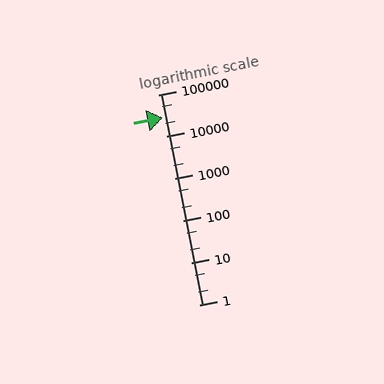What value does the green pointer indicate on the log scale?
The pointer indicates approximately 28000.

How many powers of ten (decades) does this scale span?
The scale spans 5 decades, from 1 to 100000.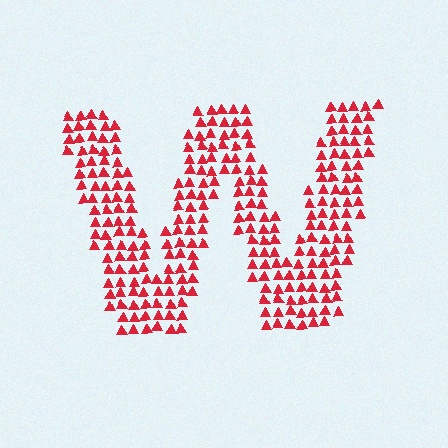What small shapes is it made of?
It is made of small triangles.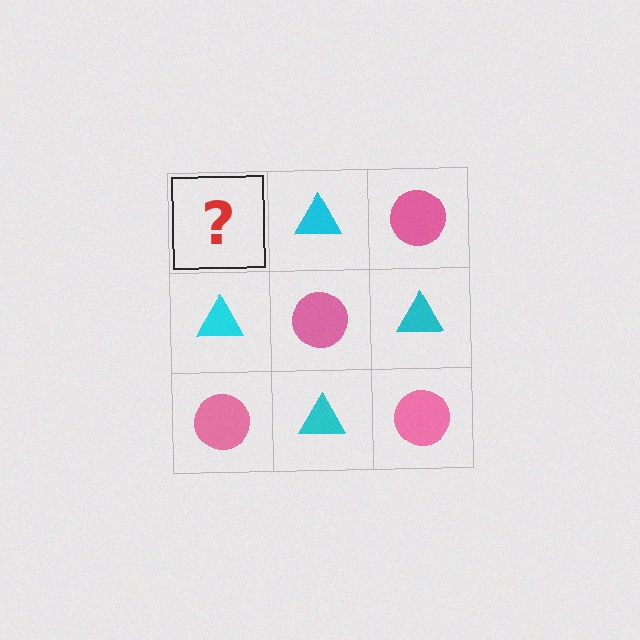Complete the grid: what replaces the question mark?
The question mark should be replaced with a pink circle.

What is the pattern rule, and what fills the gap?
The rule is that it alternates pink circle and cyan triangle in a checkerboard pattern. The gap should be filled with a pink circle.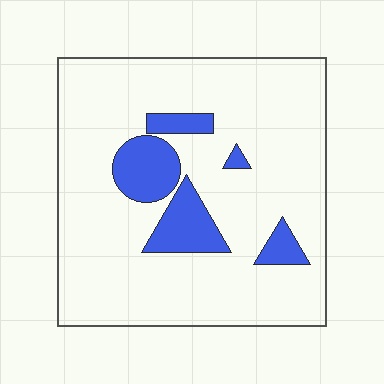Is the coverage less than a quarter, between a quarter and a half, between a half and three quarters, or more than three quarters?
Less than a quarter.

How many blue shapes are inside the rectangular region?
5.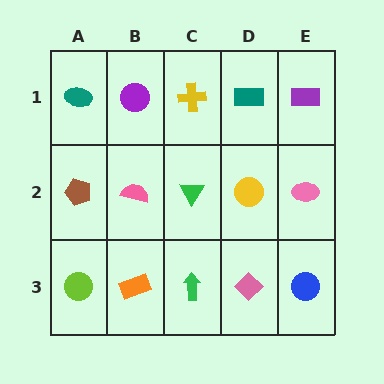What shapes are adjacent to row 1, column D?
A yellow circle (row 2, column D), a yellow cross (row 1, column C), a purple rectangle (row 1, column E).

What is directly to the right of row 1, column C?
A teal rectangle.